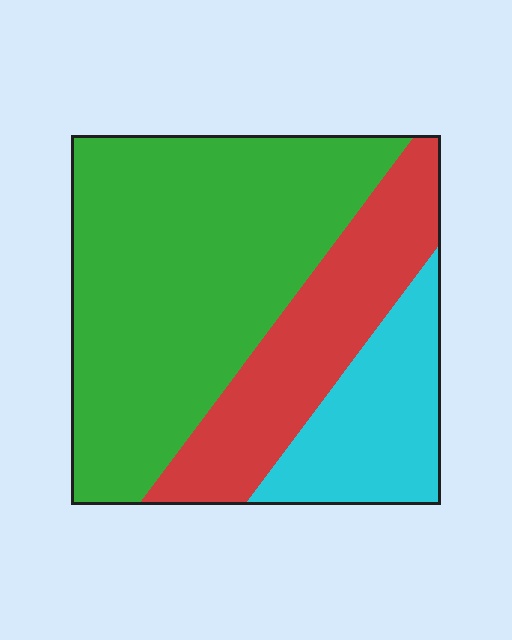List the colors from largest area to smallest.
From largest to smallest: green, red, cyan.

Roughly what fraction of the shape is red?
Red covers about 25% of the shape.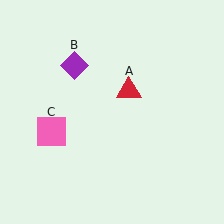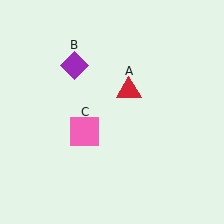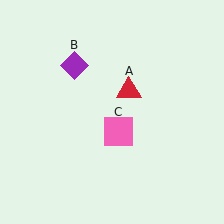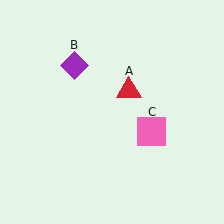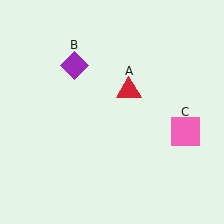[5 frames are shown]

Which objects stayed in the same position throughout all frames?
Red triangle (object A) and purple diamond (object B) remained stationary.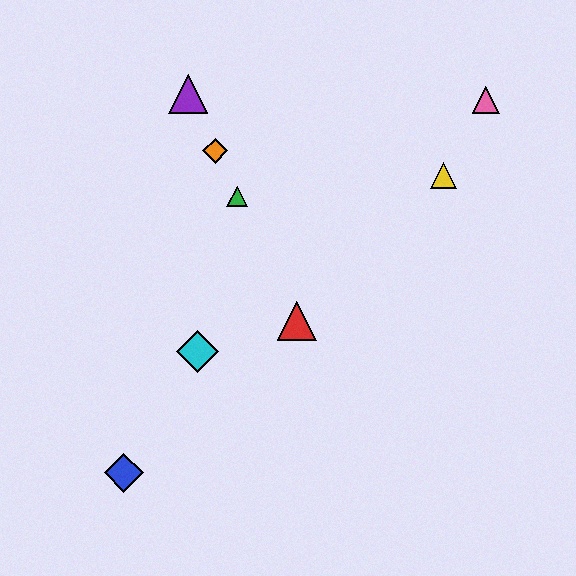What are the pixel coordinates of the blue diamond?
The blue diamond is at (124, 473).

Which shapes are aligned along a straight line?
The red triangle, the green triangle, the purple triangle, the orange diamond are aligned along a straight line.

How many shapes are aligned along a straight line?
4 shapes (the red triangle, the green triangle, the purple triangle, the orange diamond) are aligned along a straight line.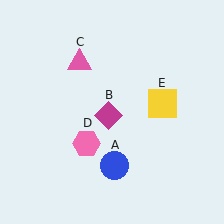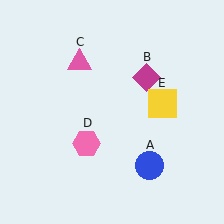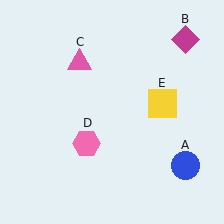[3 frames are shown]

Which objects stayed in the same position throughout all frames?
Pink triangle (object C) and pink hexagon (object D) and yellow square (object E) remained stationary.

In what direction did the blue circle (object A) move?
The blue circle (object A) moved right.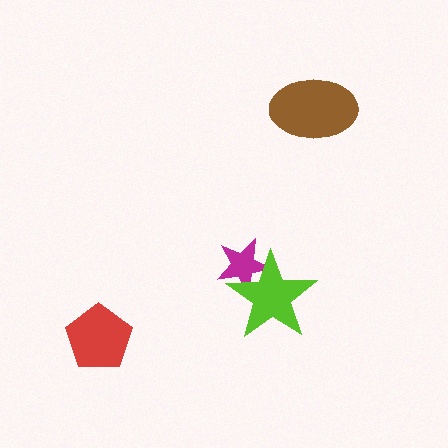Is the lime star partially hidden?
No, no other shape covers it.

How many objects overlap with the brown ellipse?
0 objects overlap with the brown ellipse.